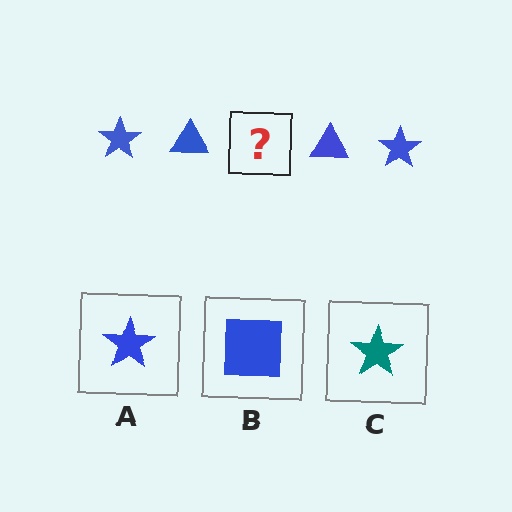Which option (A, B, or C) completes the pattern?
A.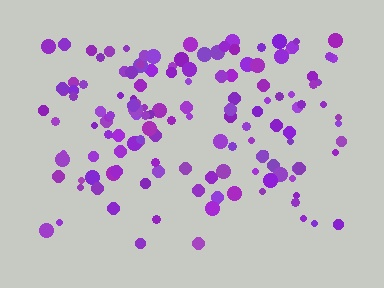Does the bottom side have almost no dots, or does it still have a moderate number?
Still a moderate number, just noticeably fewer than the top.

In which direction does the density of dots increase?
From bottom to top, with the top side densest.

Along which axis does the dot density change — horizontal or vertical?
Vertical.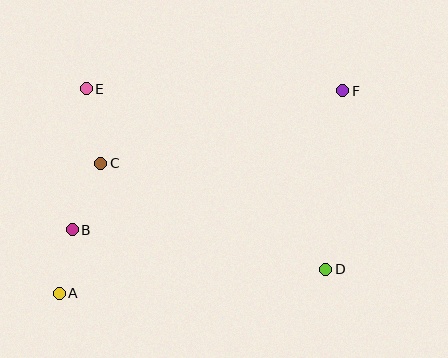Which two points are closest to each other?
Points A and B are closest to each other.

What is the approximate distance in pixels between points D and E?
The distance between D and E is approximately 300 pixels.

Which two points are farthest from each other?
Points A and F are farthest from each other.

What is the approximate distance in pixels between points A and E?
The distance between A and E is approximately 206 pixels.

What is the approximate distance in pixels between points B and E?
The distance between B and E is approximately 142 pixels.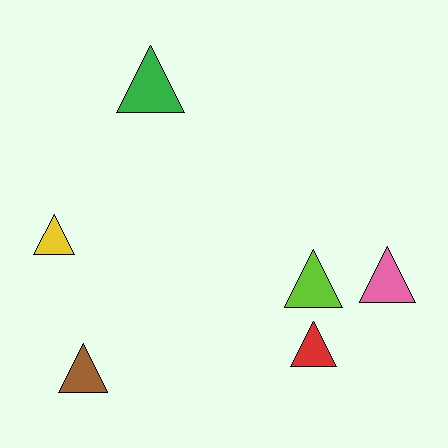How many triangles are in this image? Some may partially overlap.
There are 6 triangles.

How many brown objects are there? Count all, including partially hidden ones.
There is 1 brown object.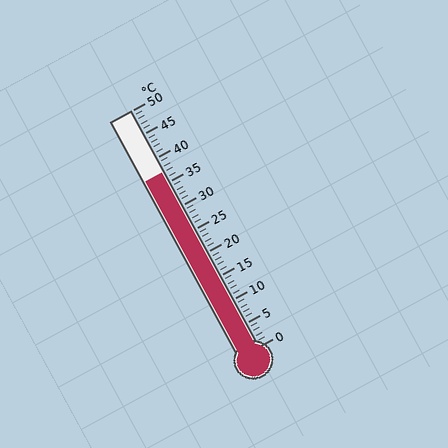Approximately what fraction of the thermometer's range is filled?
The thermometer is filled to approximately 75% of its range.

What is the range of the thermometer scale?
The thermometer scale ranges from 0°C to 50°C.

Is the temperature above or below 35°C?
The temperature is above 35°C.